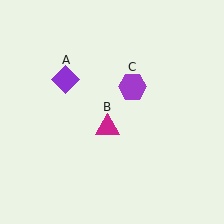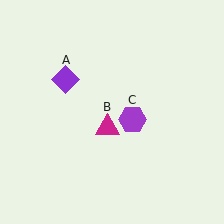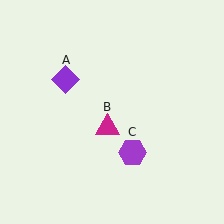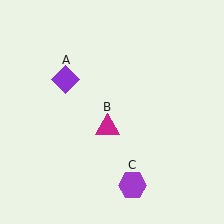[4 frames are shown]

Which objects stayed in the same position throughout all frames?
Purple diamond (object A) and magenta triangle (object B) remained stationary.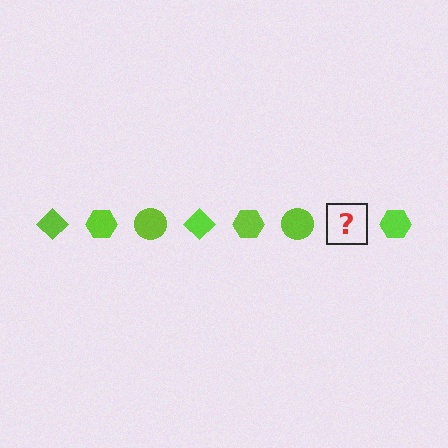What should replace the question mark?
The question mark should be replaced with a lime diamond.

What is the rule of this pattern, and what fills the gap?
The rule is that the pattern cycles through diamond, hexagon, circle shapes in lime. The gap should be filled with a lime diamond.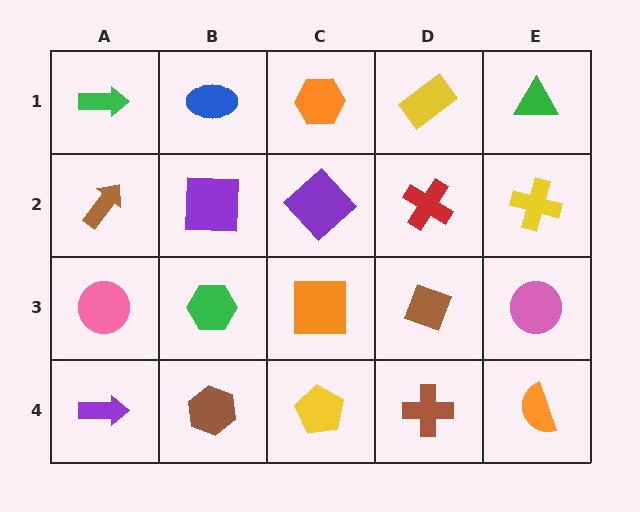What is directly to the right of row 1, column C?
A yellow rectangle.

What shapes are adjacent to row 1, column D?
A red cross (row 2, column D), an orange hexagon (row 1, column C), a green triangle (row 1, column E).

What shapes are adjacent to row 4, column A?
A pink circle (row 3, column A), a brown hexagon (row 4, column B).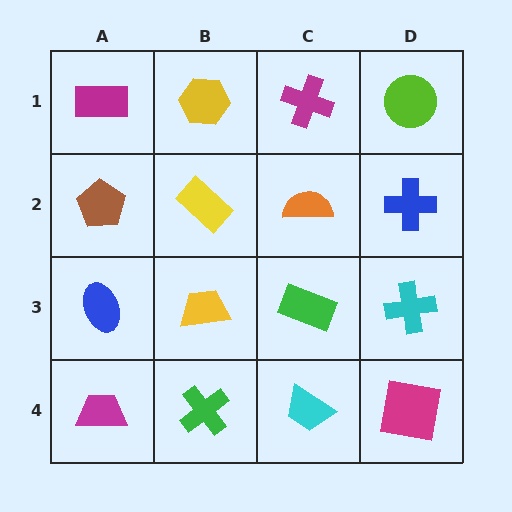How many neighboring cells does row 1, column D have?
2.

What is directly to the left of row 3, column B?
A blue ellipse.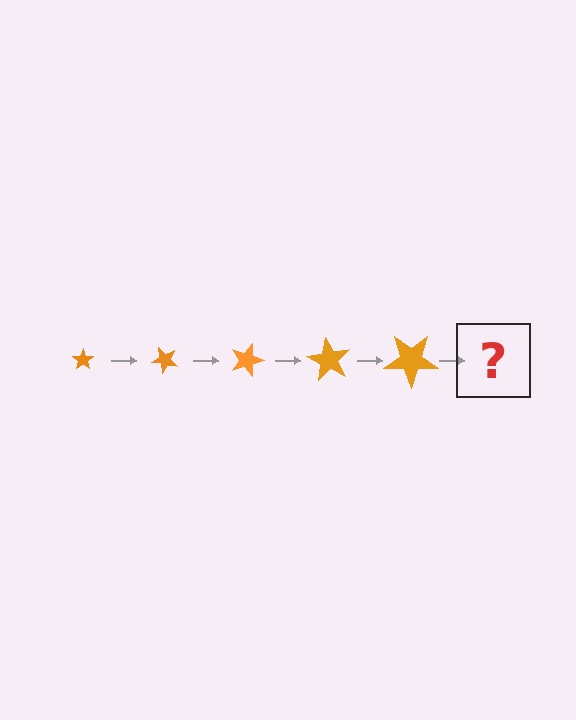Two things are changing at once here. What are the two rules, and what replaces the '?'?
The two rules are that the star grows larger each step and it rotates 45 degrees each step. The '?' should be a star, larger than the previous one and rotated 225 degrees from the start.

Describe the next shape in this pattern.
It should be a star, larger than the previous one and rotated 225 degrees from the start.